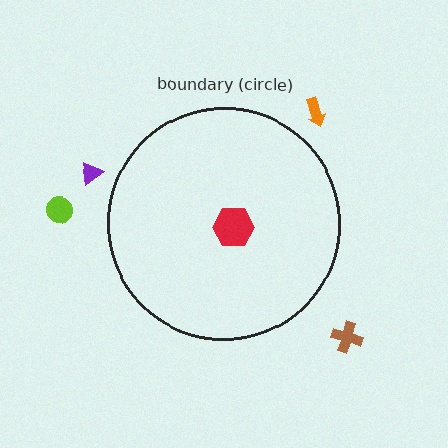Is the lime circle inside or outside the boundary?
Outside.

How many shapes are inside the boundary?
1 inside, 4 outside.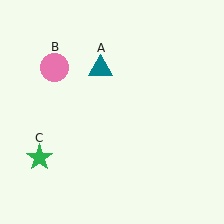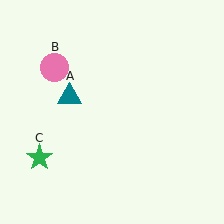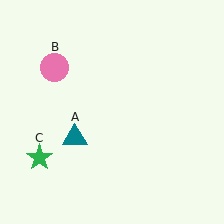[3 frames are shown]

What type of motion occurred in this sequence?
The teal triangle (object A) rotated counterclockwise around the center of the scene.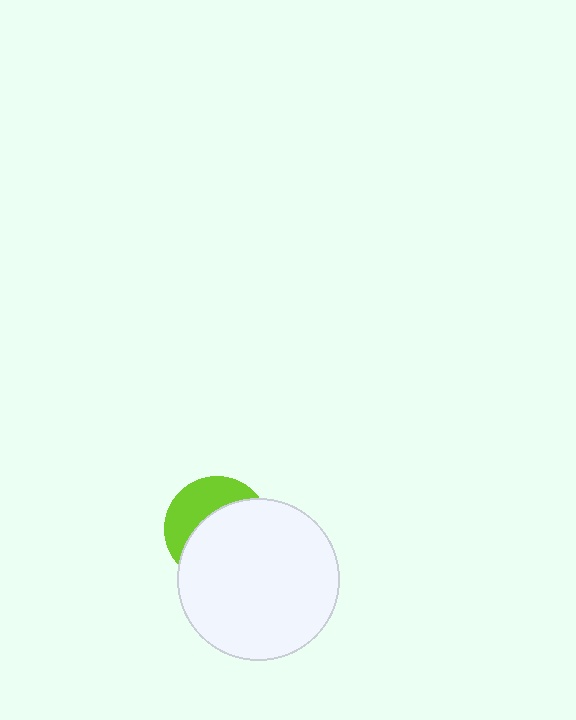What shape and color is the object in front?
The object in front is a white circle.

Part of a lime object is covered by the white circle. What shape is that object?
It is a circle.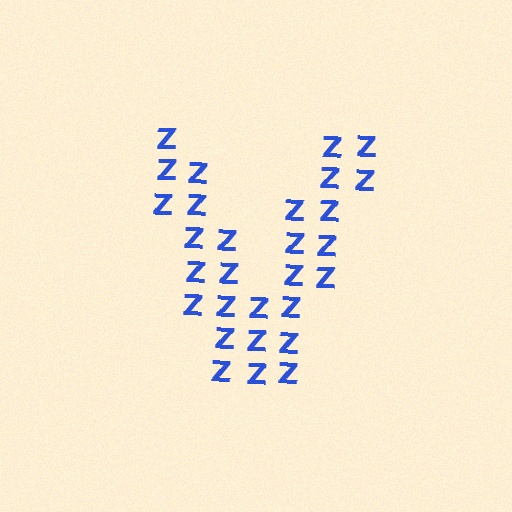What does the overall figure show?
The overall figure shows the letter V.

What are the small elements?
The small elements are letter Z's.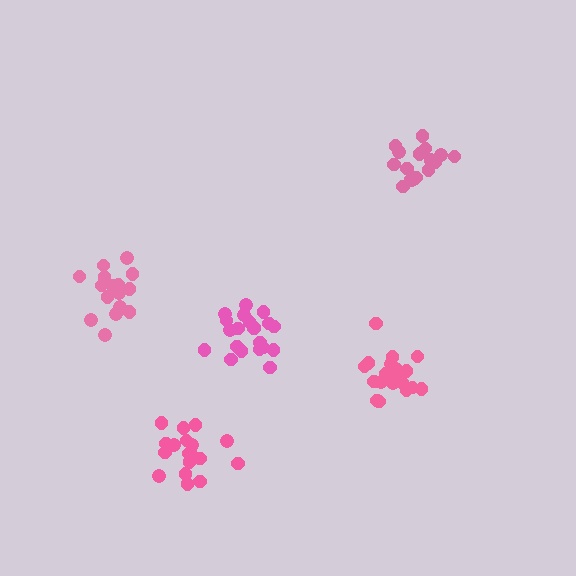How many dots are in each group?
Group 1: 19 dots, Group 2: 21 dots, Group 3: 16 dots, Group 4: 18 dots, Group 5: 17 dots (91 total).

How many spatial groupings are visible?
There are 5 spatial groupings.